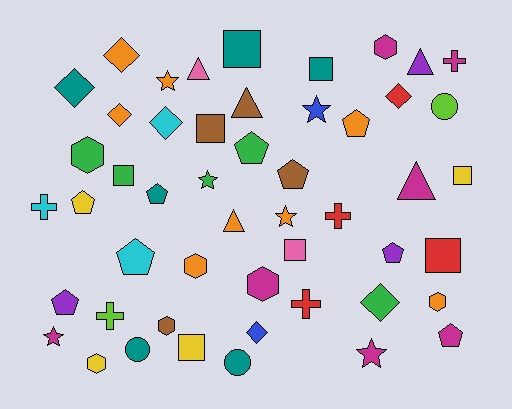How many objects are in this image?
There are 50 objects.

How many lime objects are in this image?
There are 2 lime objects.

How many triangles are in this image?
There are 5 triangles.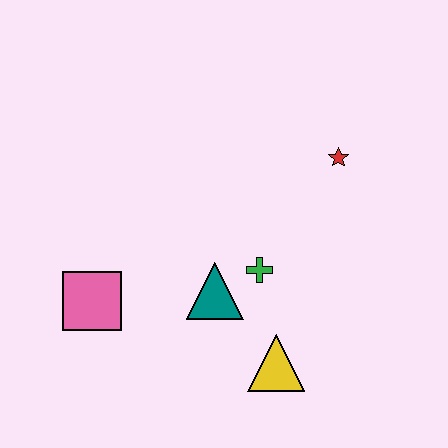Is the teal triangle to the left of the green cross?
Yes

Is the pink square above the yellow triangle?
Yes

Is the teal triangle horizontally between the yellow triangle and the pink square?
Yes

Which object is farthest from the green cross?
The pink square is farthest from the green cross.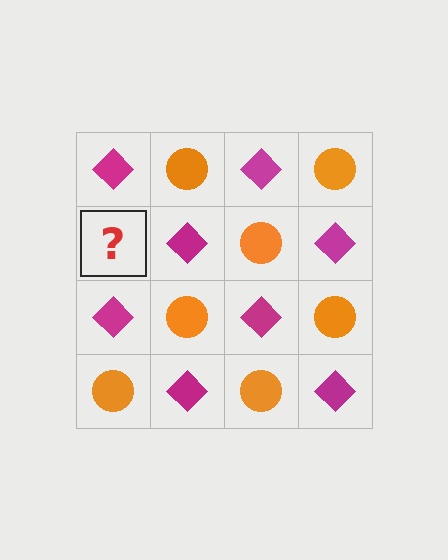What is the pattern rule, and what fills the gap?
The rule is that it alternates magenta diamond and orange circle in a checkerboard pattern. The gap should be filled with an orange circle.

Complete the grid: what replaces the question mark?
The question mark should be replaced with an orange circle.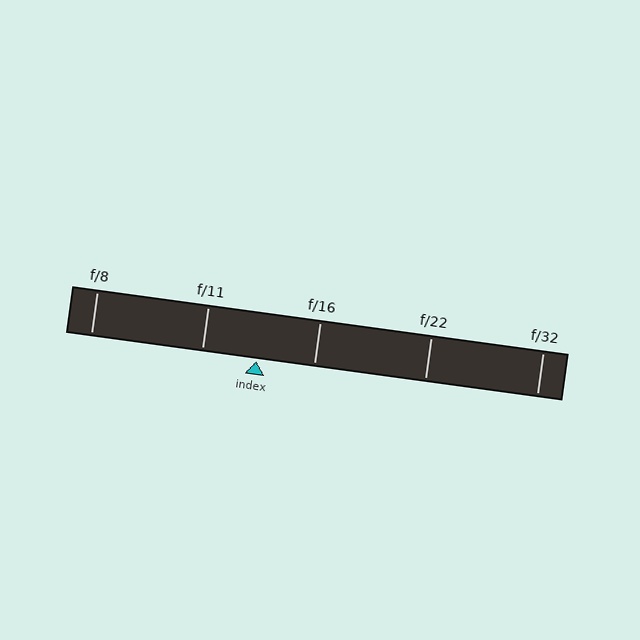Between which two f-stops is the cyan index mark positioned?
The index mark is between f/11 and f/16.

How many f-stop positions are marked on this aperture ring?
There are 5 f-stop positions marked.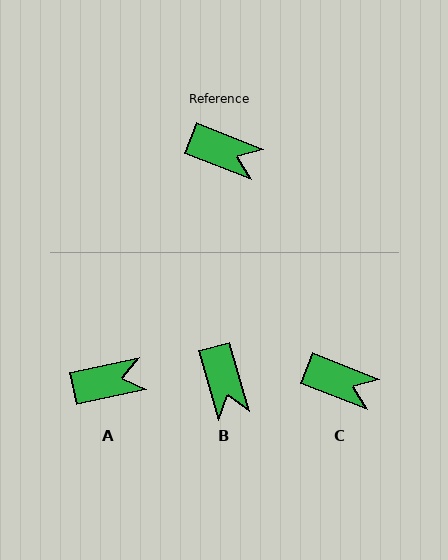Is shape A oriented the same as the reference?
No, it is off by about 33 degrees.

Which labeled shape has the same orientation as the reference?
C.